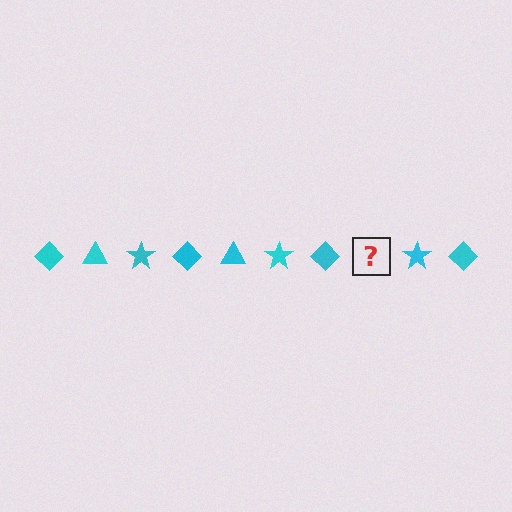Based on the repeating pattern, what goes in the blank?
The blank should be a cyan triangle.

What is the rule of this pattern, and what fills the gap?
The rule is that the pattern cycles through diamond, triangle, star shapes in cyan. The gap should be filled with a cyan triangle.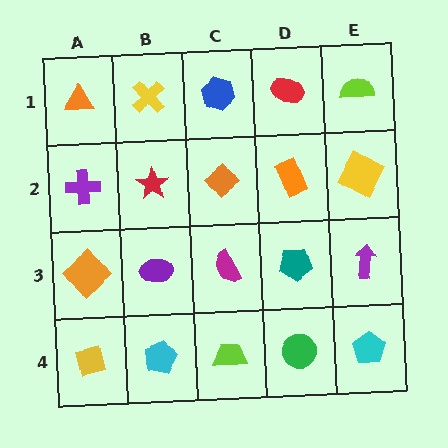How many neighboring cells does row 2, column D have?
4.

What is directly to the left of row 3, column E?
A teal pentagon.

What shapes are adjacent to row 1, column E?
A yellow square (row 2, column E), a red ellipse (row 1, column D).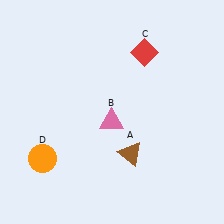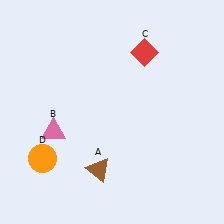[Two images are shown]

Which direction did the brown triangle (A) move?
The brown triangle (A) moved left.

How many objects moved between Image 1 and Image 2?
2 objects moved between the two images.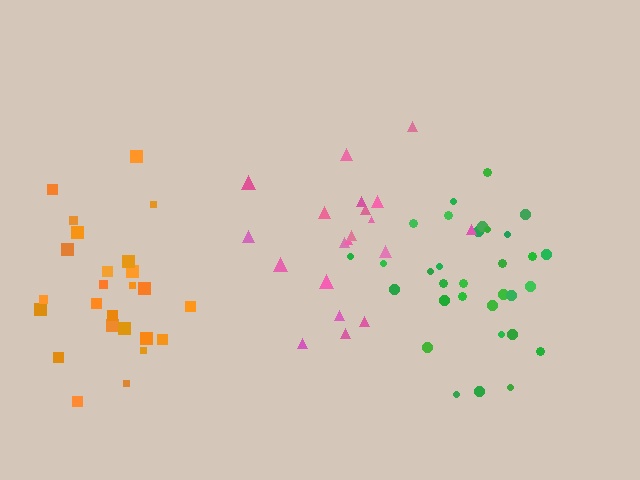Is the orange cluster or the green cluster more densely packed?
Green.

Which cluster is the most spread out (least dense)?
Orange.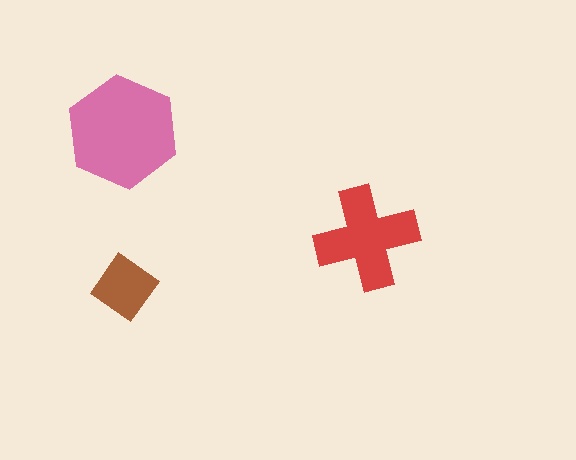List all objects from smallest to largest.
The brown diamond, the red cross, the pink hexagon.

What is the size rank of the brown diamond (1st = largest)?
3rd.